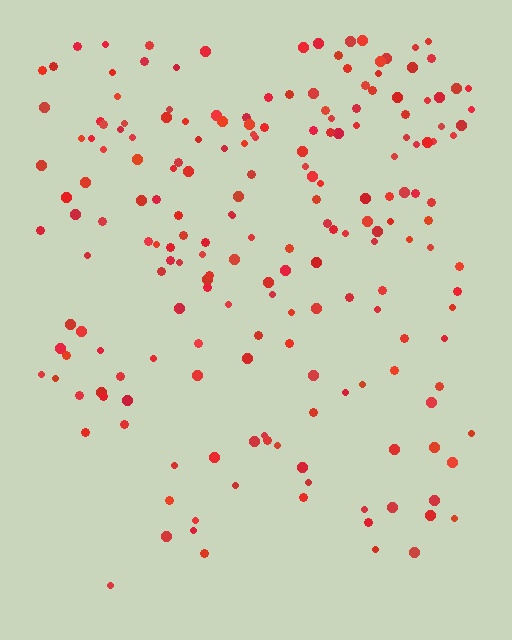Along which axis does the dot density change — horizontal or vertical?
Vertical.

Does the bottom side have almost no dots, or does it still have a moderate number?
Still a moderate number, just noticeably fewer than the top.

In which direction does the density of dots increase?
From bottom to top, with the top side densest.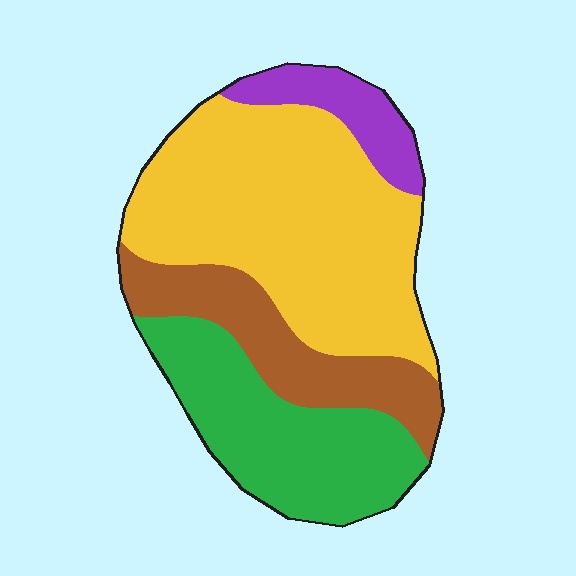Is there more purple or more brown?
Brown.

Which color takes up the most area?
Yellow, at roughly 45%.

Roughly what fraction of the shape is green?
Green covers 26% of the shape.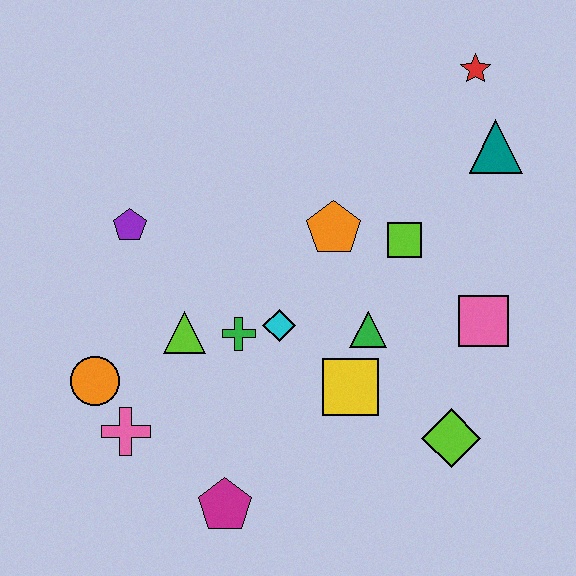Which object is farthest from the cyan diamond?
The red star is farthest from the cyan diamond.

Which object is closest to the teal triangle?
The red star is closest to the teal triangle.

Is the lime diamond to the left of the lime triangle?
No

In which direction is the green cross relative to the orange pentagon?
The green cross is below the orange pentagon.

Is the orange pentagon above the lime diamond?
Yes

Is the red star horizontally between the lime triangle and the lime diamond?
No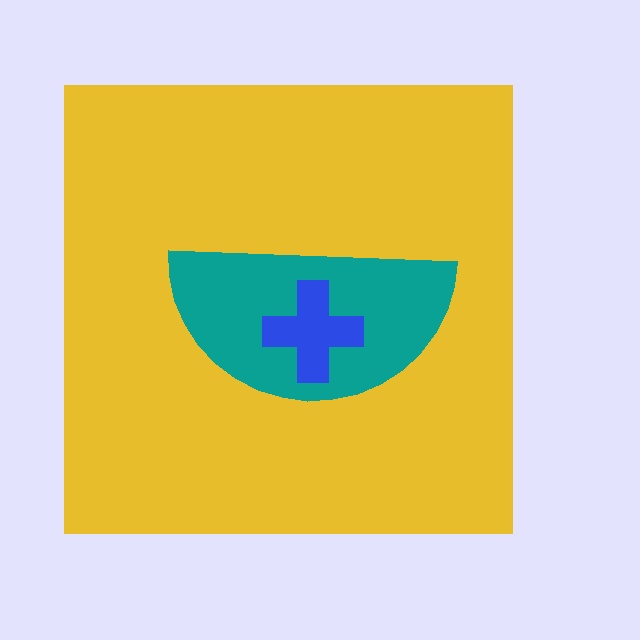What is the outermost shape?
The yellow square.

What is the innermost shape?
The blue cross.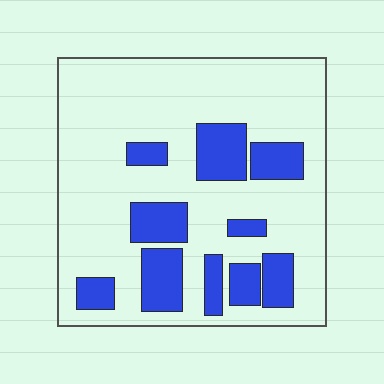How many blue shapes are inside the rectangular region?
10.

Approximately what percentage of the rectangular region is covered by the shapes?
Approximately 25%.